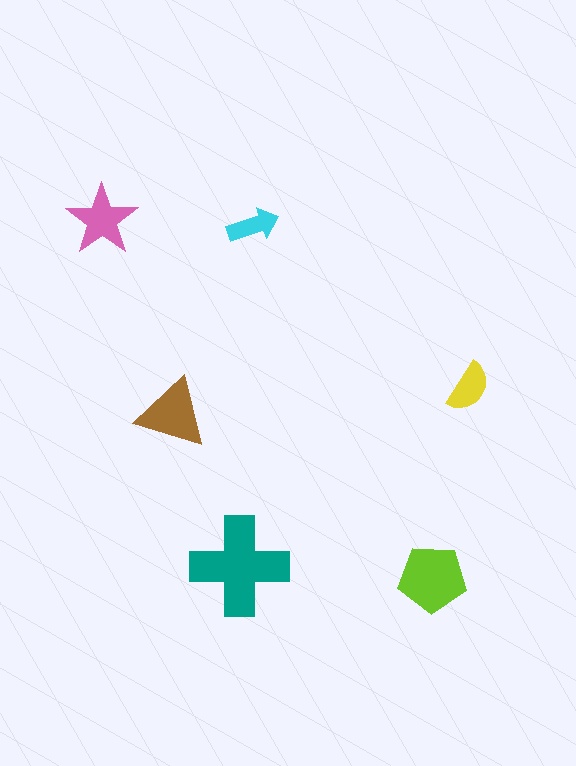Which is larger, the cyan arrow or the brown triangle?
The brown triangle.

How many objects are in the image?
There are 6 objects in the image.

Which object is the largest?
The teal cross.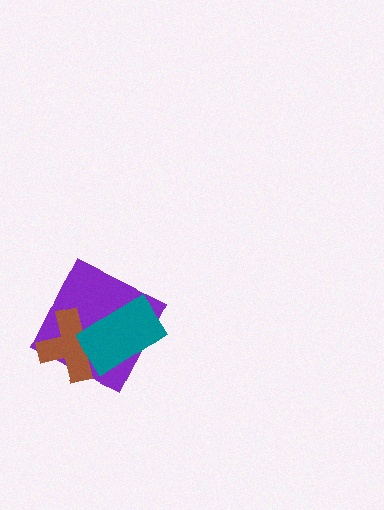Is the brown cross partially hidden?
Yes, it is partially covered by another shape.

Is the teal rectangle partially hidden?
No, no other shape covers it.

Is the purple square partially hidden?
Yes, it is partially covered by another shape.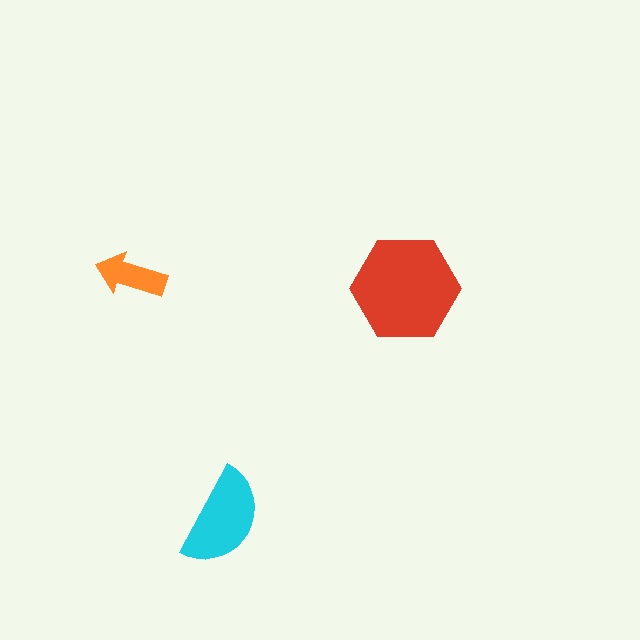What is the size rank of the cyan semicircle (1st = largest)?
2nd.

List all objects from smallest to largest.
The orange arrow, the cyan semicircle, the red hexagon.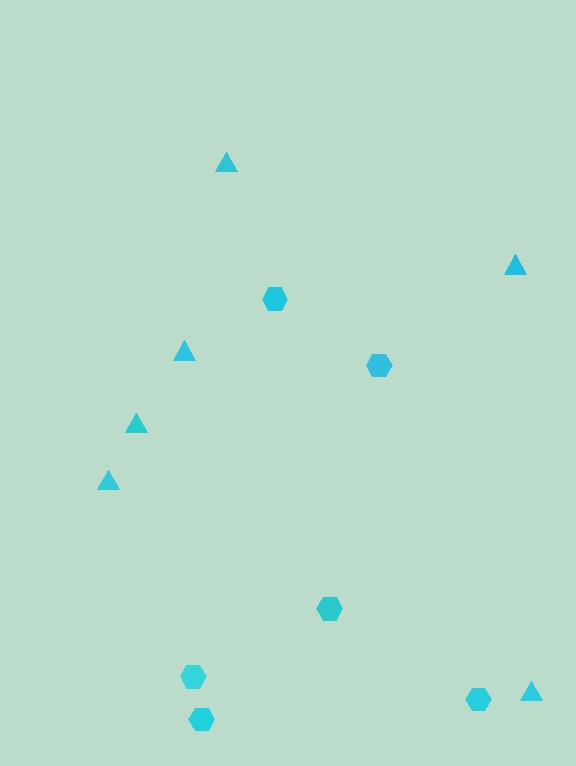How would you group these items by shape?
There are 2 groups: one group of triangles (6) and one group of hexagons (6).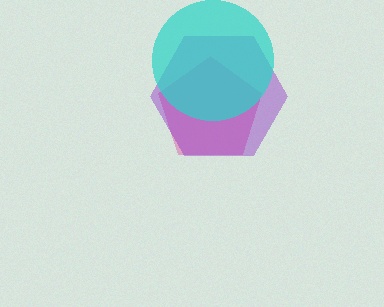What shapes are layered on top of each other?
The layered shapes are: a pink pentagon, a purple hexagon, a cyan circle.